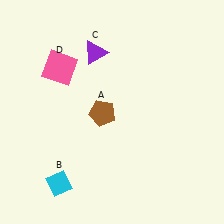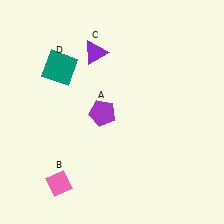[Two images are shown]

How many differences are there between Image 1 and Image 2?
There are 3 differences between the two images.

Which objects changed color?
A changed from brown to purple. B changed from cyan to pink. D changed from pink to teal.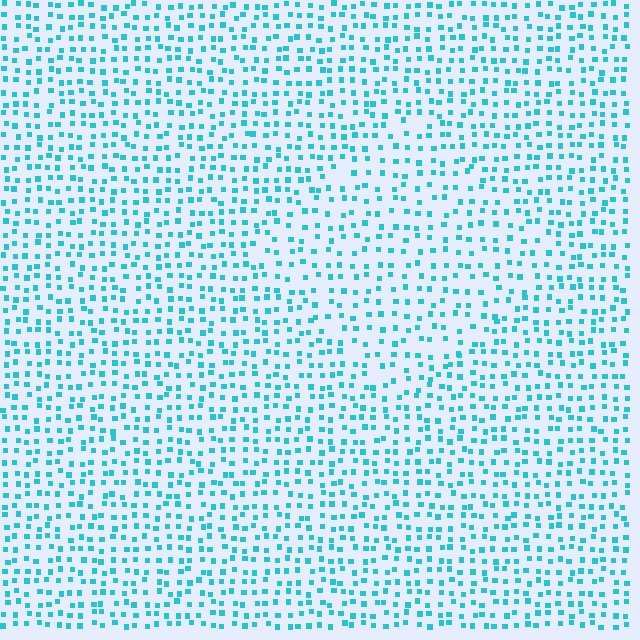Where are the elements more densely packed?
The elements are more densely packed outside the diamond boundary.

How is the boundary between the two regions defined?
The boundary is defined by a change in element density (approximately 1.4x ratio). All elements are the same color, size, and shape.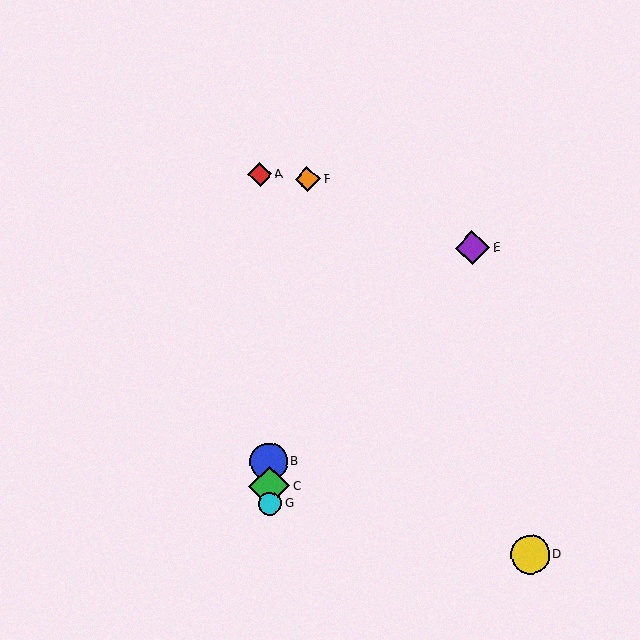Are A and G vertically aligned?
Yes, both are at x≈260.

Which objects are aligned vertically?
Objects A, B, C, G are aligned vertically.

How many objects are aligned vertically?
4 objects (A, B, C, G) are aligned vertically.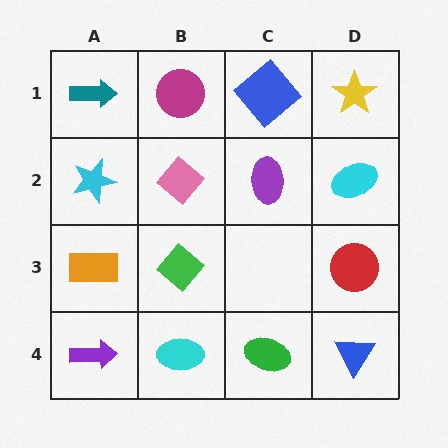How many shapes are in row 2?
4 shapes.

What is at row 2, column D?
A cyan ellipse.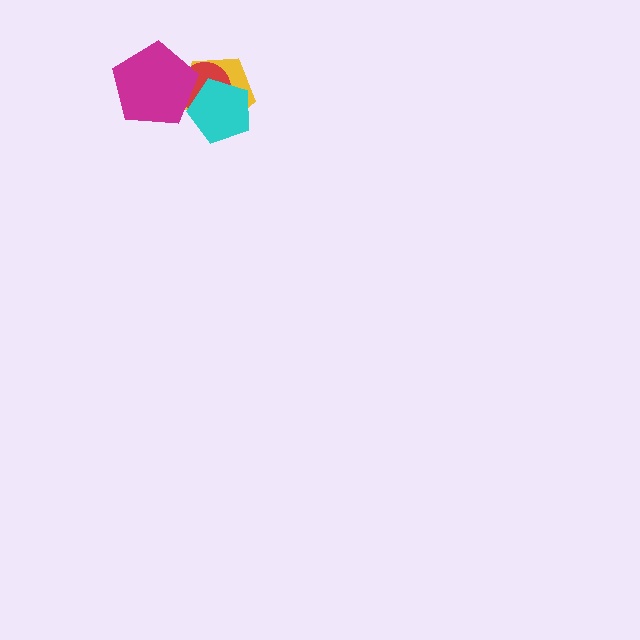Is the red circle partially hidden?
Yes, it is partially covered by another shape.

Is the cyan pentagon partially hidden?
Yes, it is partially covered by another shape.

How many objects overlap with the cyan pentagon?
3 objects overlap with the cyan pentagon.